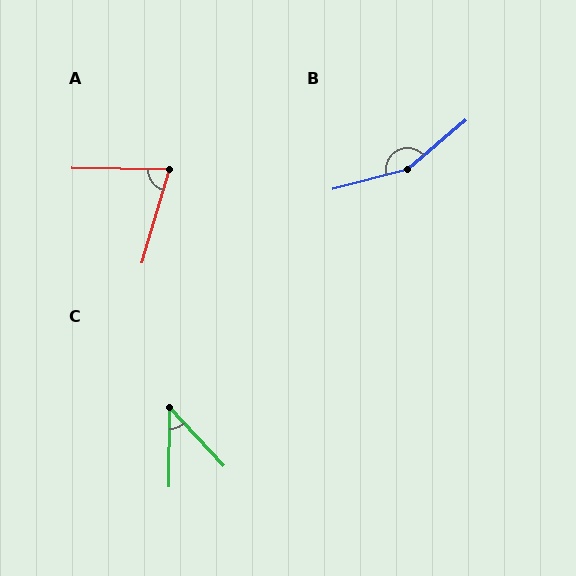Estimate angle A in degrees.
Approximately 75 degrees.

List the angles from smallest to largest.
C (43°), A (75°), B (154°).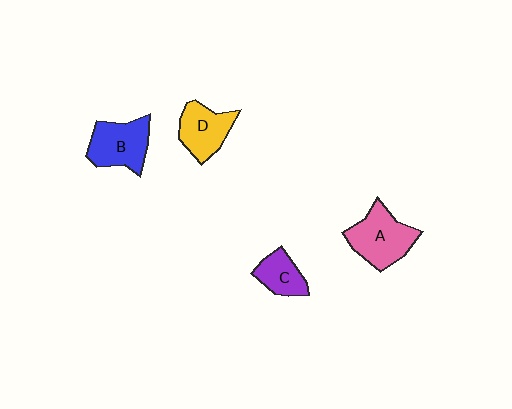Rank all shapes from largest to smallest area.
From largest to smallest: A (pink), B (blue), D (yellow), C (purple).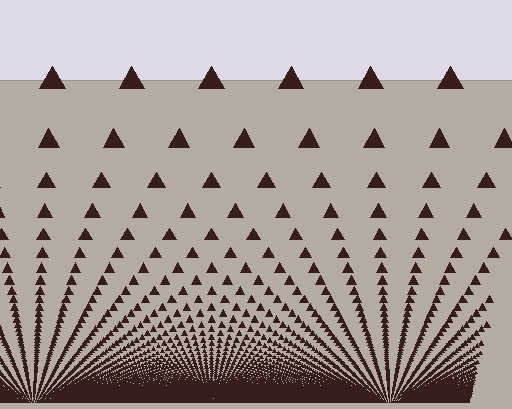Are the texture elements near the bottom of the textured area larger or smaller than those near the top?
Smaller. The gradient is inverted — elements near the bottom are smaller and denser.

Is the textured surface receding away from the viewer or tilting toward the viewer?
The surface appears to tilt toward the viewer. Texture elements get larger and sparser toward the top.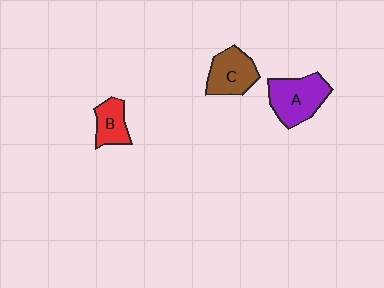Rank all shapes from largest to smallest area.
From largest to smallest: A (purple), C (brown), B (red).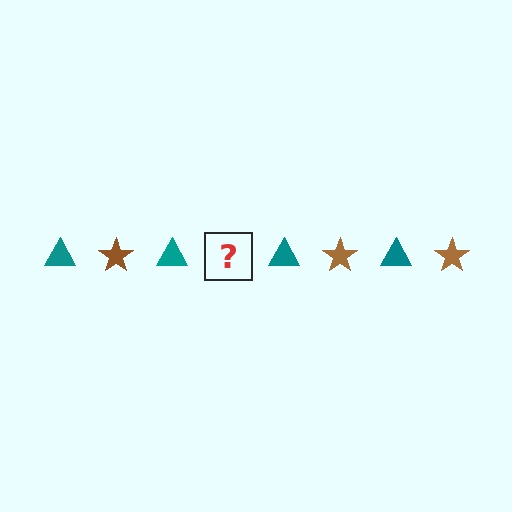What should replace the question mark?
The question mark should be replaced with a brown star.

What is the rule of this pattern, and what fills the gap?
The rule is that the pattern alternates between teal triangle and brown star. The gap should be filled with a brown star.